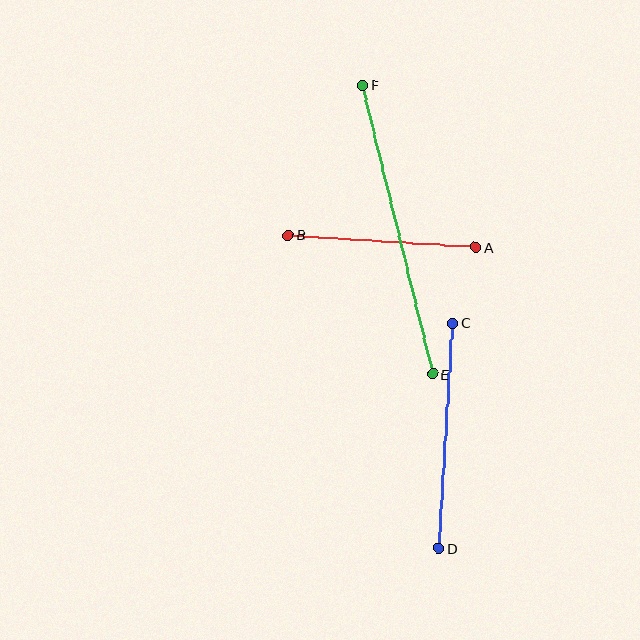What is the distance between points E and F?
The distance is approximately 297 pixels.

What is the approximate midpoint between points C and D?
The midpoint is at approximately (446, 436) pixels.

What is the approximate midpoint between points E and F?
The midpoint is at approximately (398, 230) pixels.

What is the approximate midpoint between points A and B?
The midpoint is at approximately (382, 241) pixels.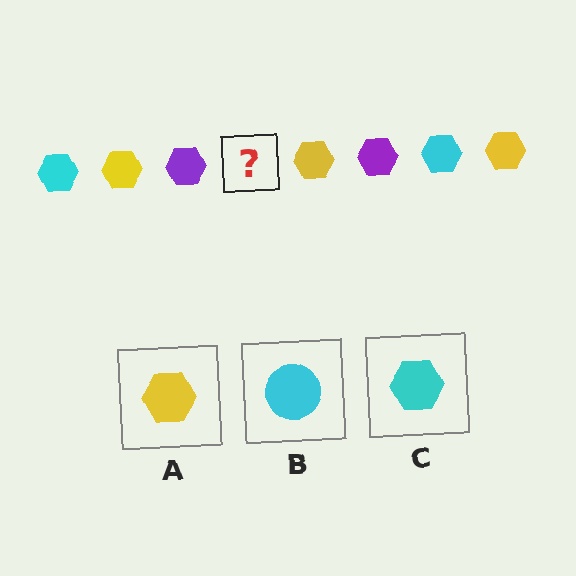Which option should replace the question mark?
Option C.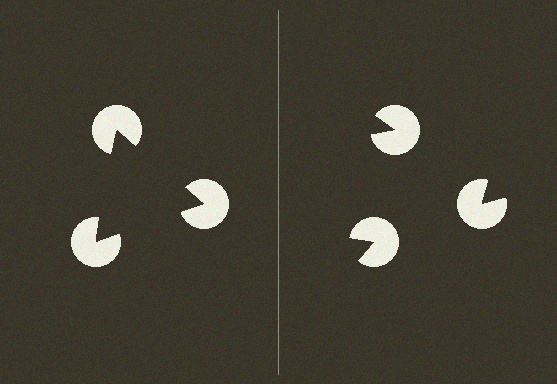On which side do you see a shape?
An illusory triangle appears on the left side. On the right side the wedge cuts are rotated, so no coherent shape forms.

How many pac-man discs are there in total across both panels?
6 — 3 on each side.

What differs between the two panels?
The pac-man discs are positioned identically on both sides; only the wedge orientations differ. On the left they align to a triangle; on the right they are misaligned.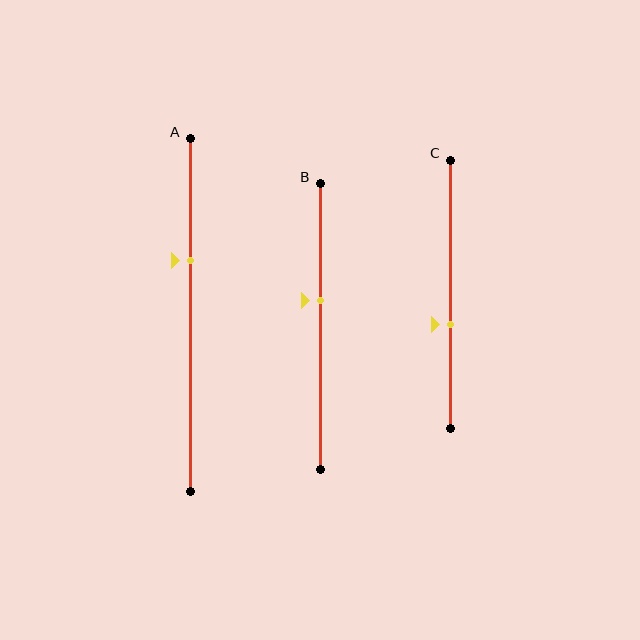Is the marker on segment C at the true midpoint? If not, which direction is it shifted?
No, the marker on segment C is shifted downward by about 11% of the segment length.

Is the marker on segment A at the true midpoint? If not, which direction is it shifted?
No, the marker on segment A is shifted upward by about 16% of the segment length.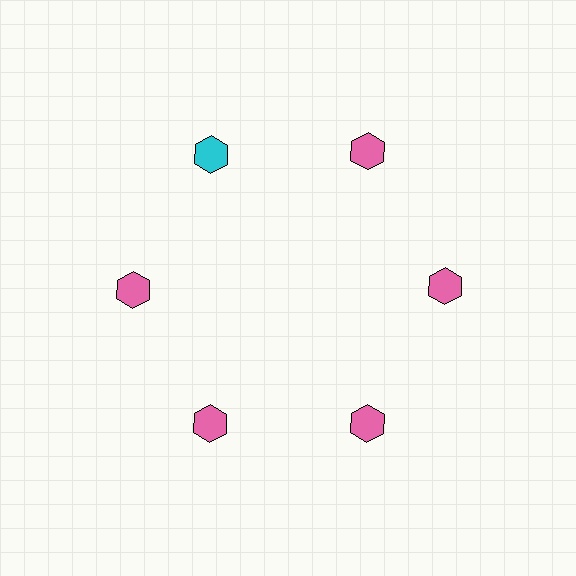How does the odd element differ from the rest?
It has a different color: cyan instead of pink.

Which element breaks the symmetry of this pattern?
The cyan hexagon at roughly the 11 o'clock position breaks the symmetry. All other shapes are pink hexagons.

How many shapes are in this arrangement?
There are 6 shapes arranged in a ring pattern.